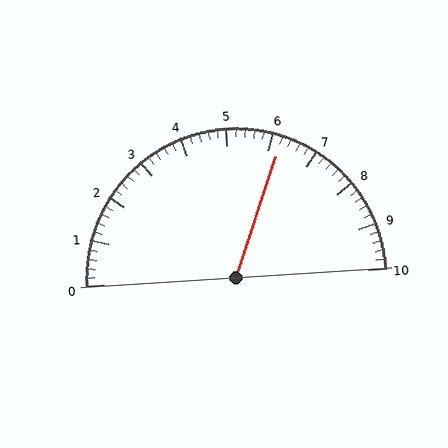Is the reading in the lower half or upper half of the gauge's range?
The reading is in the upper half of the range (0 to 10).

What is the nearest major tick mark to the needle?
The nearest major tick mark is 6.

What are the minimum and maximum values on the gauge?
The gauge ranges from 0 to 10.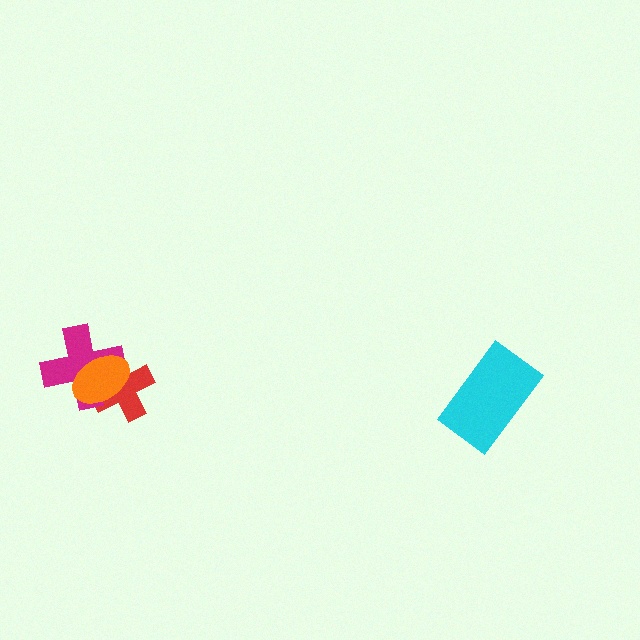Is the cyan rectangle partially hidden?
No, no other shape covers it.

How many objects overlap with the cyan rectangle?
0 objects overlap with the cyan rectangle.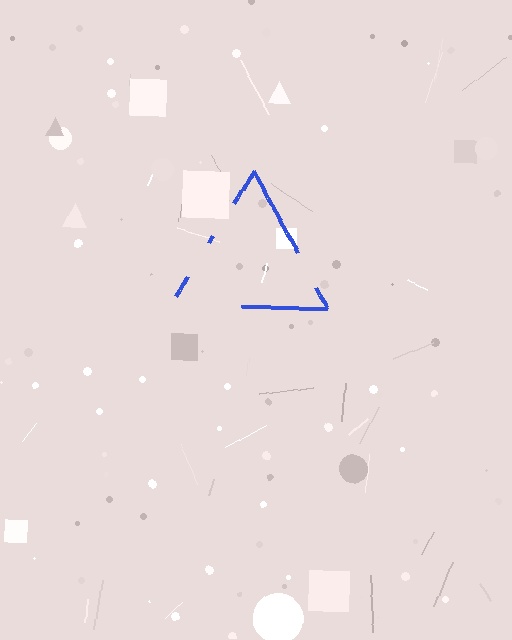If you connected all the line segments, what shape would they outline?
They would outline a triangle.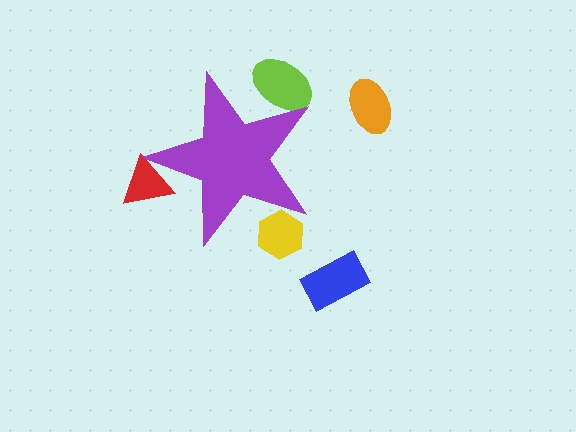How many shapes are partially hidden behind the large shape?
3 shapes are partially hidden.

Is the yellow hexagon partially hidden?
Yes, the yellow hexagon is partially hidden behind the purple star.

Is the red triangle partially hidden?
Yes, the red triangle is partially hidden behind the purple star.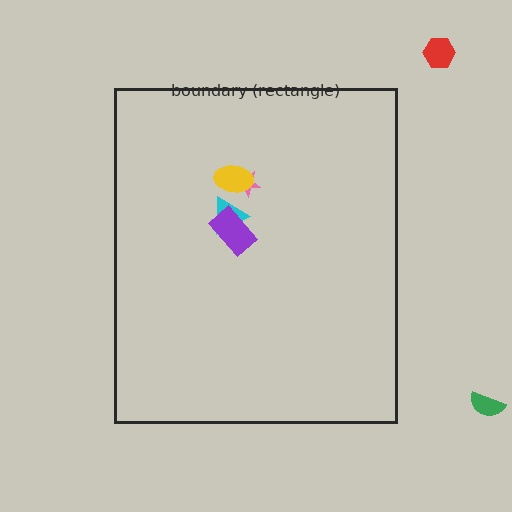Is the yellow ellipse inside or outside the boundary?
Inside.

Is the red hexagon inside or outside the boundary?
Outside.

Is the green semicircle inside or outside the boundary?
Outside.